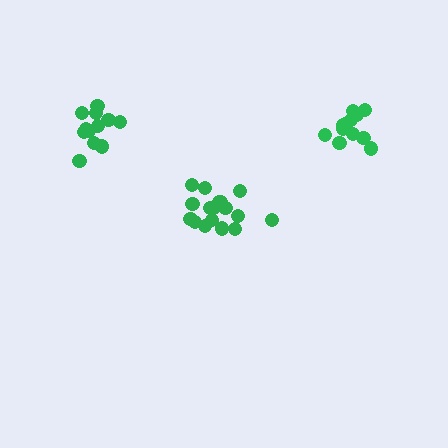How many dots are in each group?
Group 1: 17 dots, Group 2: 12 dots, Group 3: 13 dots (42 total).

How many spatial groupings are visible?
There are 3 spatial groupings.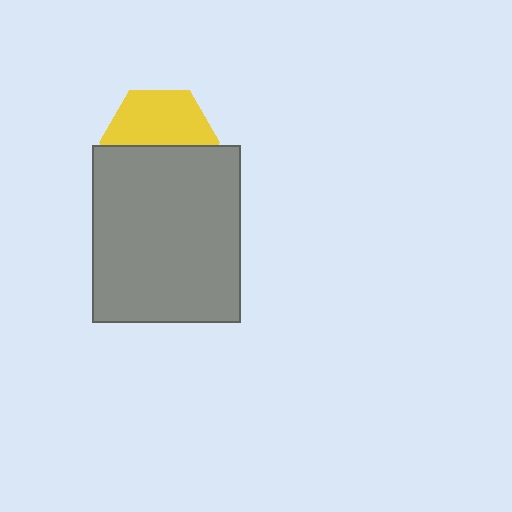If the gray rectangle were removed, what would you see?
You would see the complete yellow hexagon.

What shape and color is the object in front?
The object in front is a gray rectangle.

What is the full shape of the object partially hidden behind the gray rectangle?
The partially hidden object is a yellow hexagon.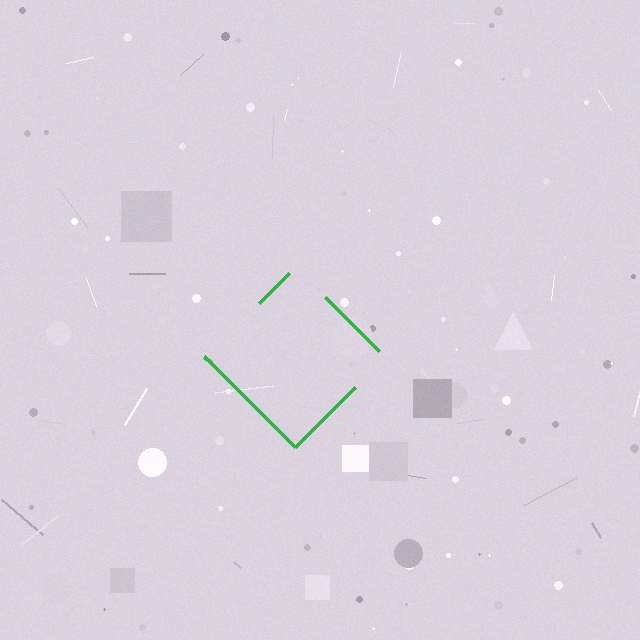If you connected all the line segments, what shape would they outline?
They would outline a diamond.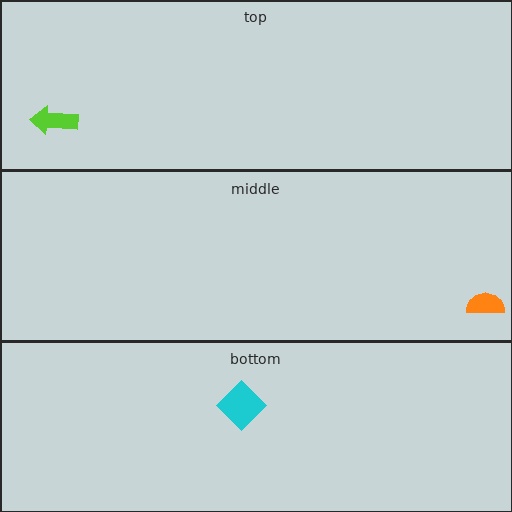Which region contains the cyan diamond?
The bottom region.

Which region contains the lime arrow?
The top region.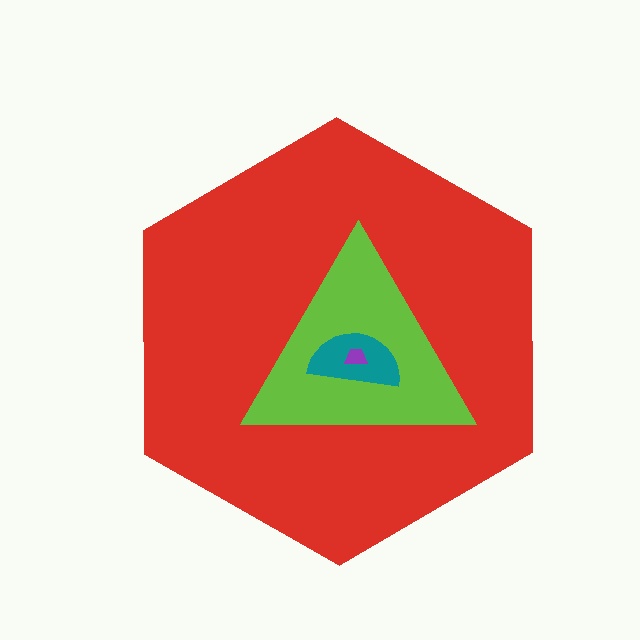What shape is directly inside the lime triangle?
The teal semicircle.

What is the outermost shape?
The red hexagon.